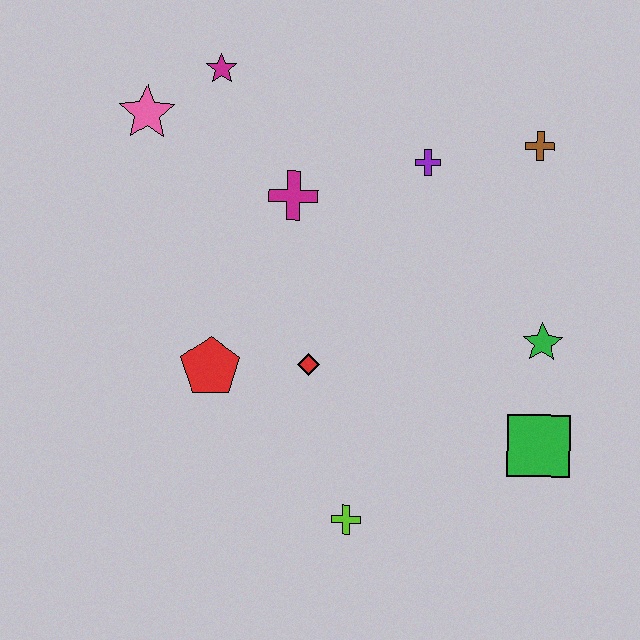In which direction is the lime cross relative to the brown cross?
The lime cross is below the brown cross.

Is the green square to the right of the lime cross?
Yes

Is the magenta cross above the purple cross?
No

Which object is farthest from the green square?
The pink star is farthest from the green square.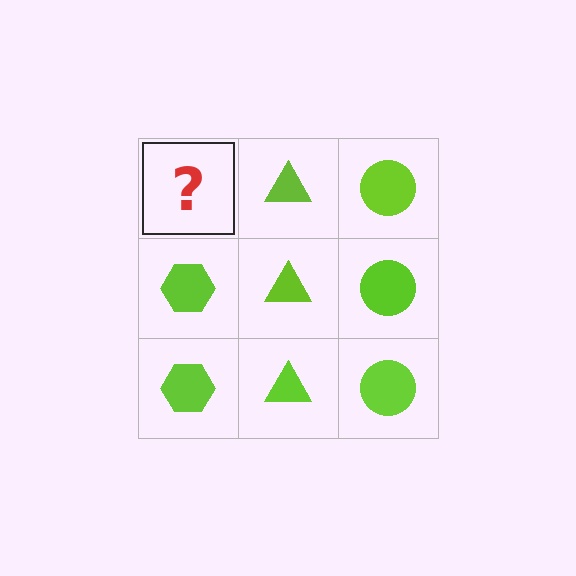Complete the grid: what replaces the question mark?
The question mark should be replaced with a lime hexagon.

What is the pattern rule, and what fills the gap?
The rule is that each column has a consistent shape. The gap should be filled with a lime hexagon.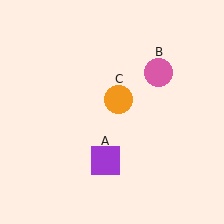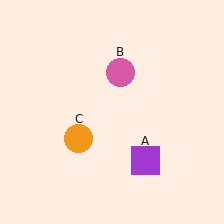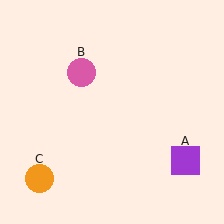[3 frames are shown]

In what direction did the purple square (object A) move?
The purple square (object A) moved right.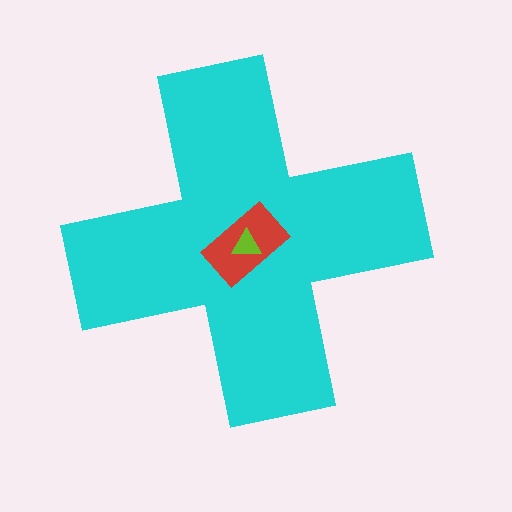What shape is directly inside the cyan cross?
The red rectangle.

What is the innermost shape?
The lime triangle.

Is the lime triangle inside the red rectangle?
Yes.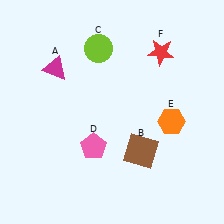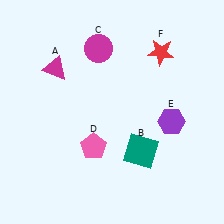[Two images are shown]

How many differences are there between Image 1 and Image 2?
There are 3 differences between the two images.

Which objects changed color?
B changed from brown to teal. C changed from lime to magenta. E changed from orange to purple.